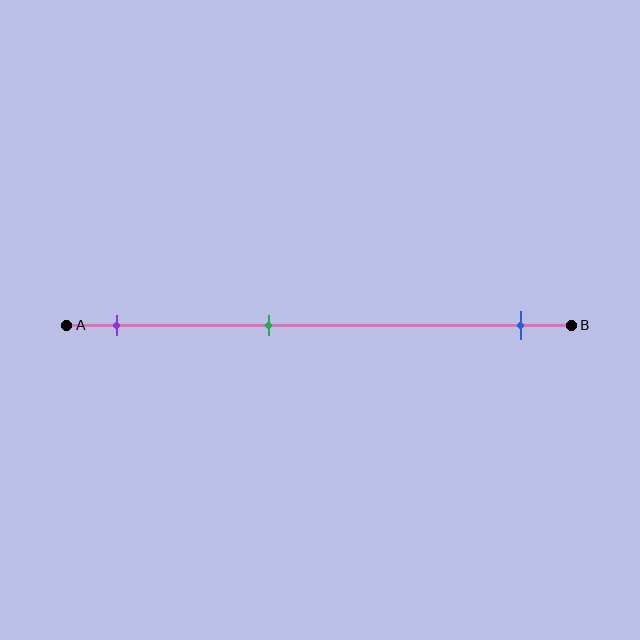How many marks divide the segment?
There are 3 marks dividing the segment.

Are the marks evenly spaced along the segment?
No, the marks are not evenly spaced.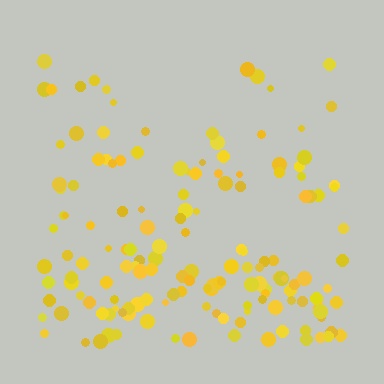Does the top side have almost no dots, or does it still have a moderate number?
Still a moderate number, just noticeably fewer than the bottom.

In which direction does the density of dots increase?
From top to bottom, with the bottom side densest.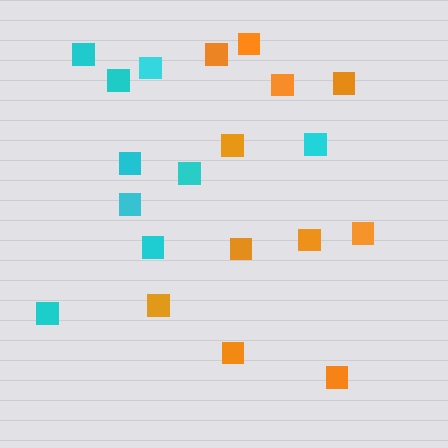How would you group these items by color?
There are 2 groups: one group of orange squares (11) and one group of cyan squares (9).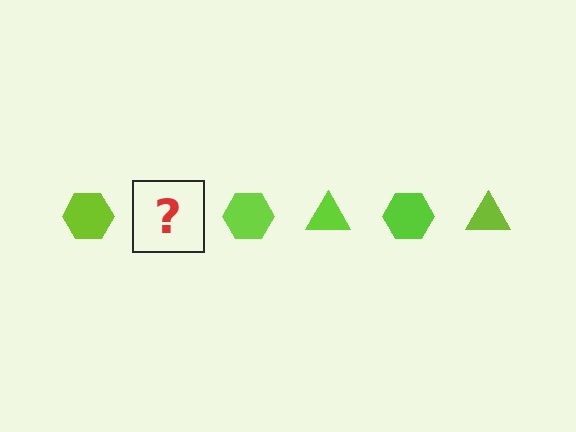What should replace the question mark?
The question mark should be replaced with a lime triangle.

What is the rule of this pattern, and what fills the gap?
The rule is that the pattern cycles through hexagon, triangle shapes in lime. The gap should be filled with a lime triangle.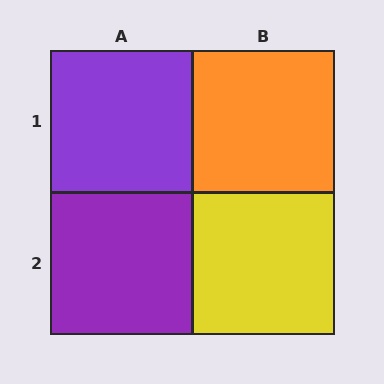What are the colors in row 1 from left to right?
Purple, orange.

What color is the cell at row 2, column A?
Purple.